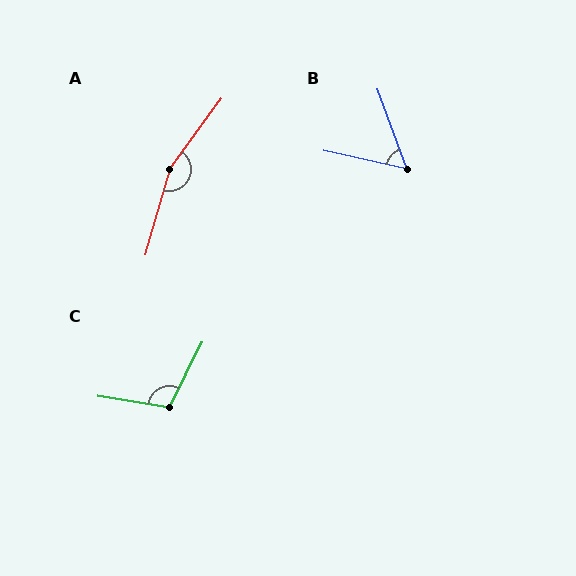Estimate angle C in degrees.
Approximately 107 degrees.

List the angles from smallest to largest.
B (58°), C (107°), A (160°).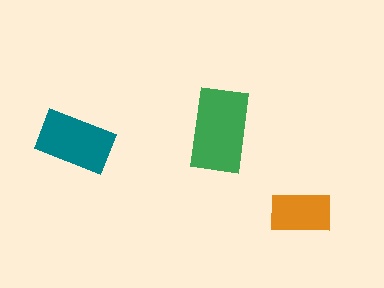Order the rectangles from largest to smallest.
the green one, the teal one, the orange one.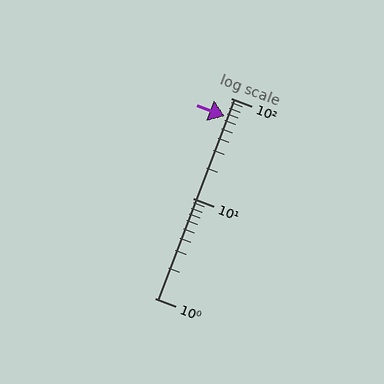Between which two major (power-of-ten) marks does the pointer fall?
The pointer is between 10 and 100.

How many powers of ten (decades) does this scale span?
The scale spans 2 decades, from 1 to 100.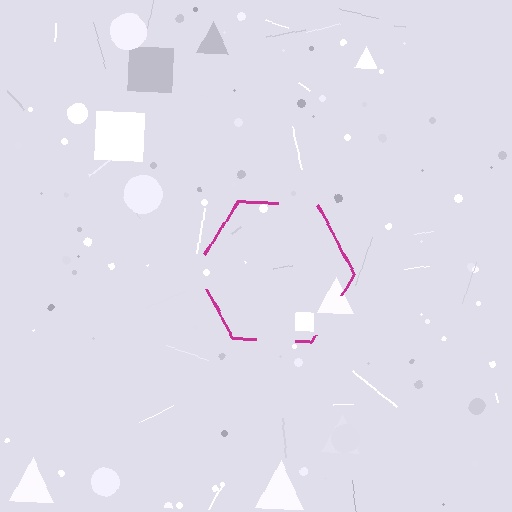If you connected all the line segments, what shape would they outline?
They would outline a hexagon.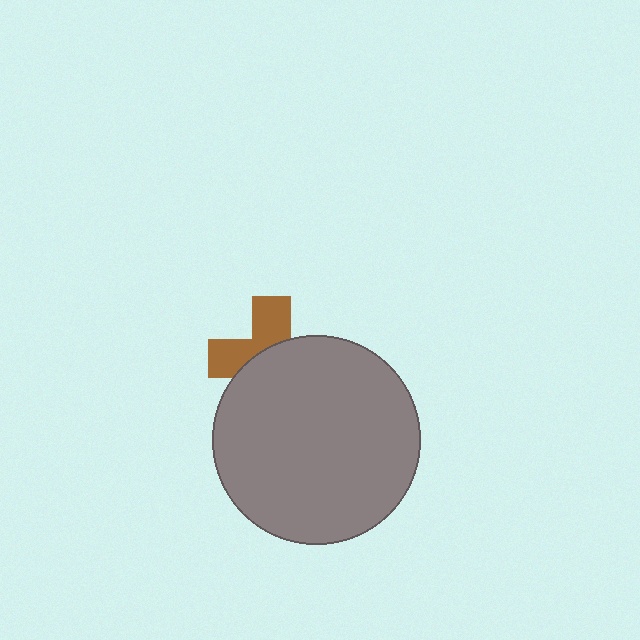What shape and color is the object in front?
The object in front is a gray circle.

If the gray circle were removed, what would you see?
You would see the complete brown cross.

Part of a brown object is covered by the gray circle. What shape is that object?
It is a cross.